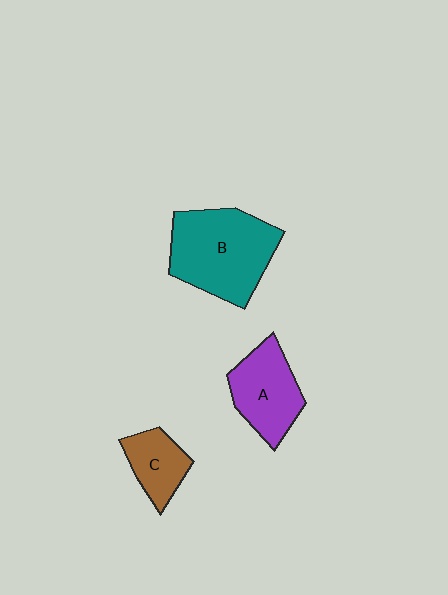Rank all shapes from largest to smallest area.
From largest to smallest: B (teal), A (purple), C (brown).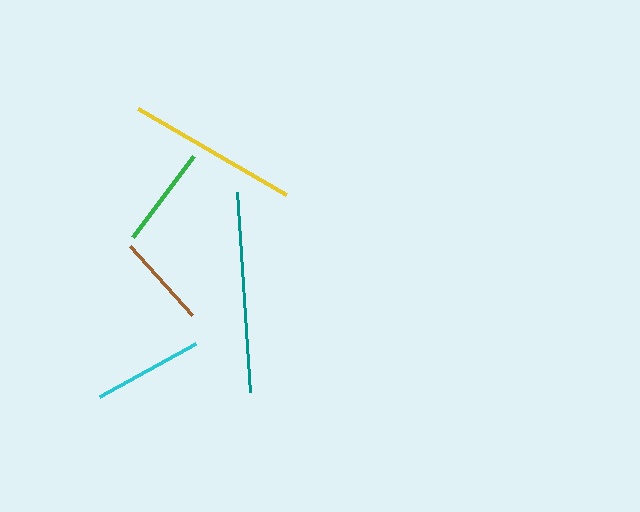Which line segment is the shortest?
The brown line is the shortest at approximately 93 pixels.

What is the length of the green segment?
The green segment is approximately 100 pixels long.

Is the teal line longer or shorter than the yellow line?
The teal line is longer than the yellow line.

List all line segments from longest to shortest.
From longest to shortest: teal, yellow, cyan, green, brown.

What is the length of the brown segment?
The brown segment is approximately 93 pixels long.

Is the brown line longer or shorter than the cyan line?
The cyan line is longer than the brown line.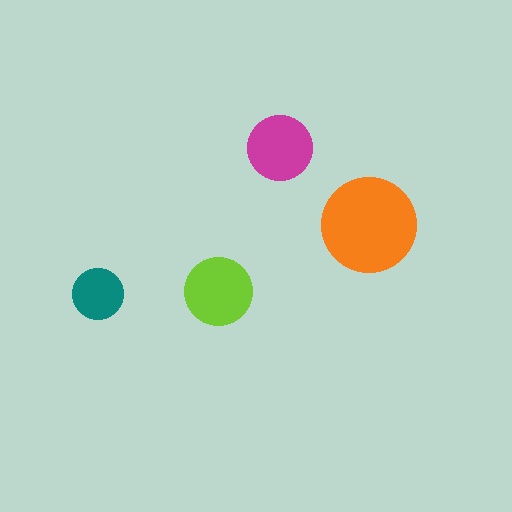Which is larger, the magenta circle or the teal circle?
The magenta one.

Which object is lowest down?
The teal circle is bottommost.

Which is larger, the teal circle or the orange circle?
The orange one.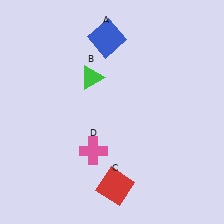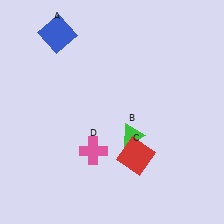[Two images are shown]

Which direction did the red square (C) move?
The red square (C) moved up.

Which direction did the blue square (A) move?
The blue square (A) moved left.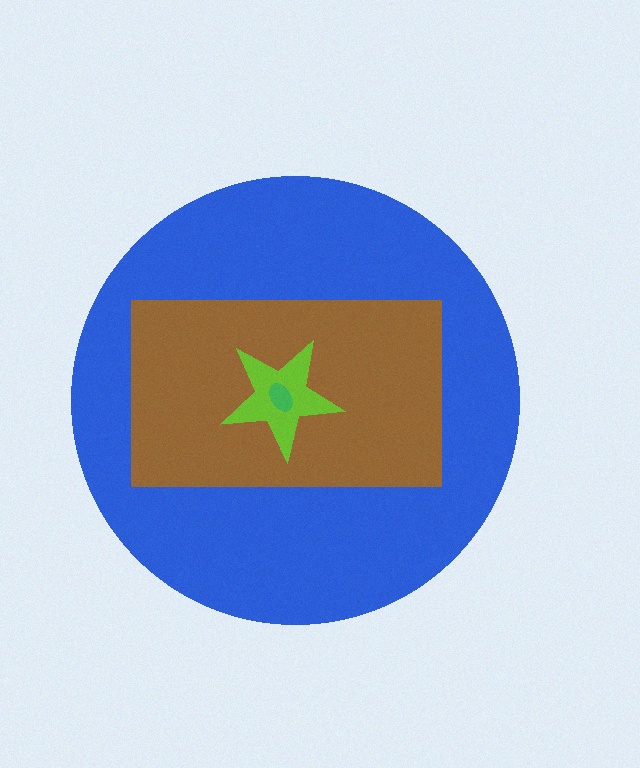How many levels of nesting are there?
4.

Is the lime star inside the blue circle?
Yes.